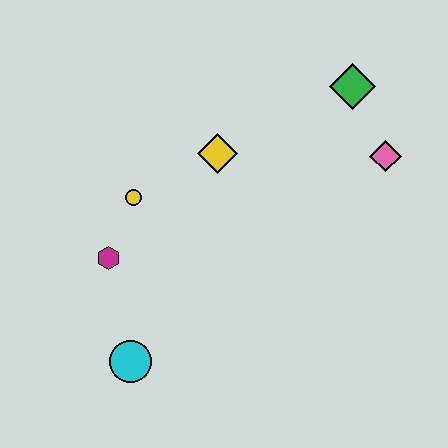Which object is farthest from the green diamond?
The cyan circle is farthest from the green diamond.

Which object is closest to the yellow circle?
The magenta hexagon is closest to the yellow circle.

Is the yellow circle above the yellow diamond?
No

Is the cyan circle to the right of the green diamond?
No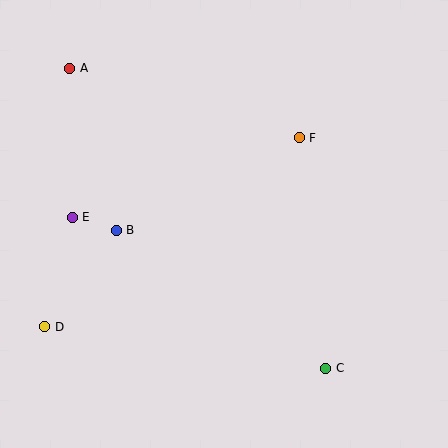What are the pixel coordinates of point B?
Point B is at (116, 230).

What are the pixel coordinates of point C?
Point C is at (326, 368).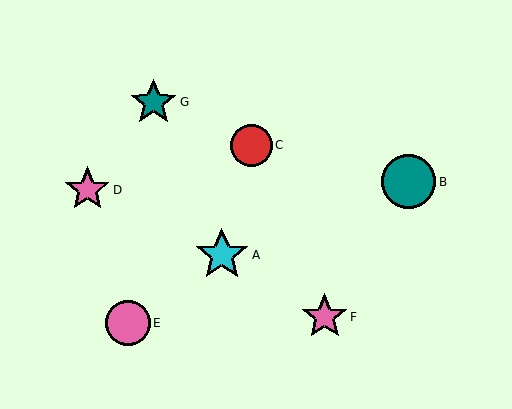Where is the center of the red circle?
The center of the red circle is at (251, 145).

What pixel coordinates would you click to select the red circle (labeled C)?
Click at (251, 145) to select the red circle C.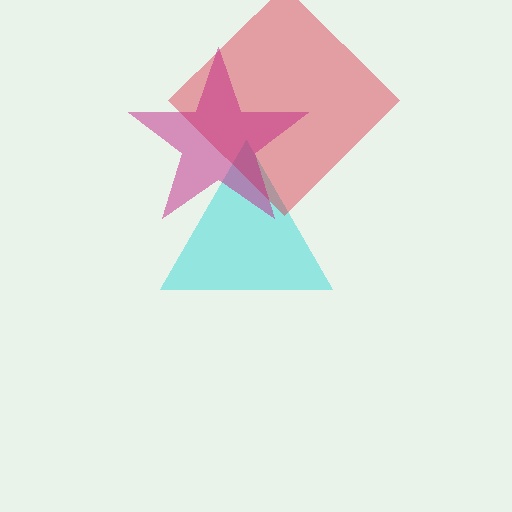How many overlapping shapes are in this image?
There are 3 overlapping shapes in the image.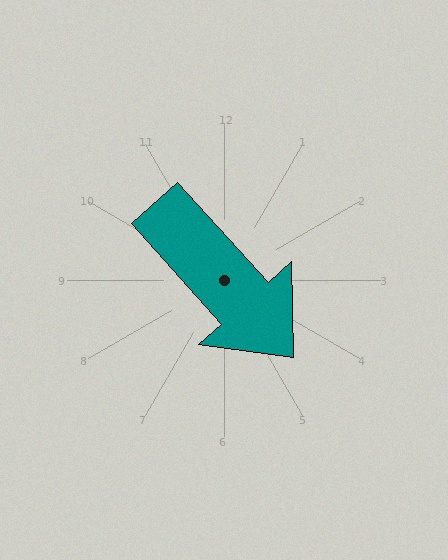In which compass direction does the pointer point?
Southeast.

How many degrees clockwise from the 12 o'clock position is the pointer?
Approximately 138 degrees.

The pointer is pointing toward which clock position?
Roughly 5 o'clock.